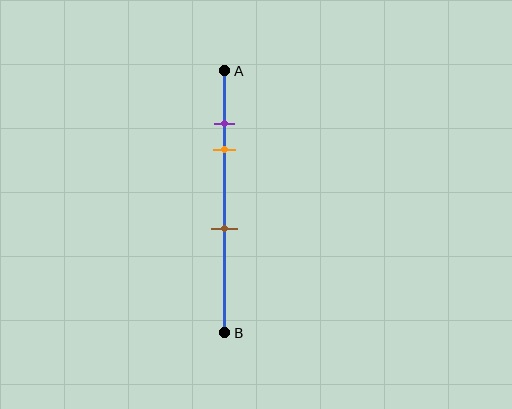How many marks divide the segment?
There are 3 marks dividing the segment.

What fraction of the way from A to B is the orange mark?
The orange mark is approximately 30% (0.3) of the way from A to B.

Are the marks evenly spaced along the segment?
No, the marks are not evenly spaced.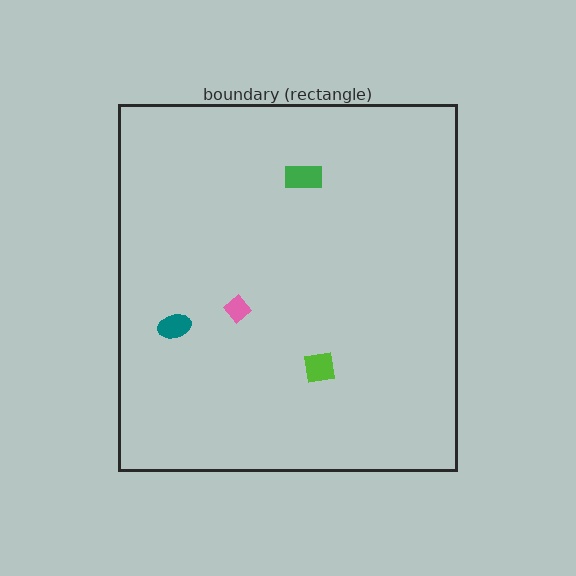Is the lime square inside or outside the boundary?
Inside.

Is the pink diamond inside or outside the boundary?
Inside.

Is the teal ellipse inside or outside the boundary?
Inside.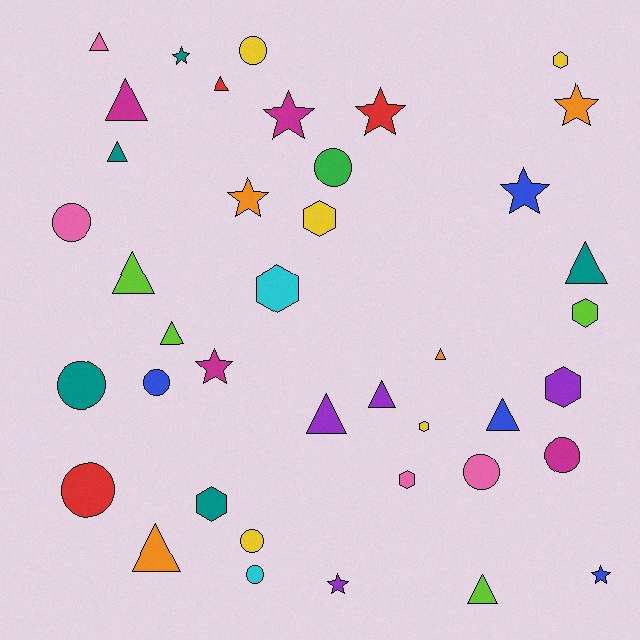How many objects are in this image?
There are 40 objects.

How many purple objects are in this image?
There are 4 purple objects.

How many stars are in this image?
There are 9 stars.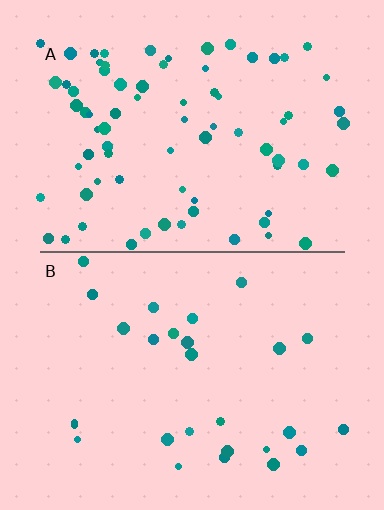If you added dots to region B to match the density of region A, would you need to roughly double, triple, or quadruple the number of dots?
Approximately triple.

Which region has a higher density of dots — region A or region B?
A (the top).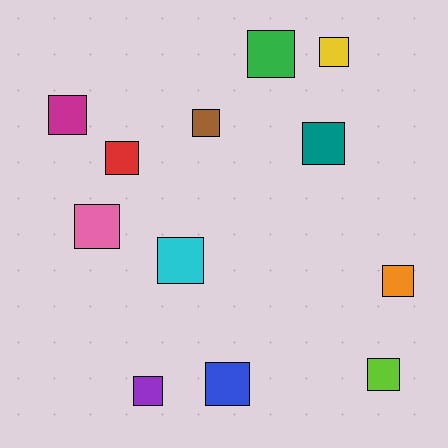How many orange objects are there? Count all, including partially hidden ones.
There is 1 orange object.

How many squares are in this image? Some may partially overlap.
There are 12 squares.